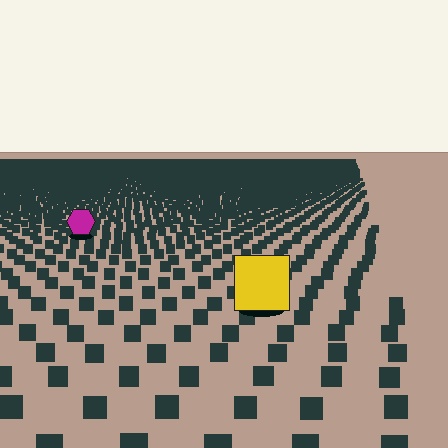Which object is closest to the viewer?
The yellow square is closest. The texture marks near it are larger and more spread out.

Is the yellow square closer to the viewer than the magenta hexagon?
Yes. The yellow square is closer — you can tell from the texture gradient: the ground texture is coarser near it.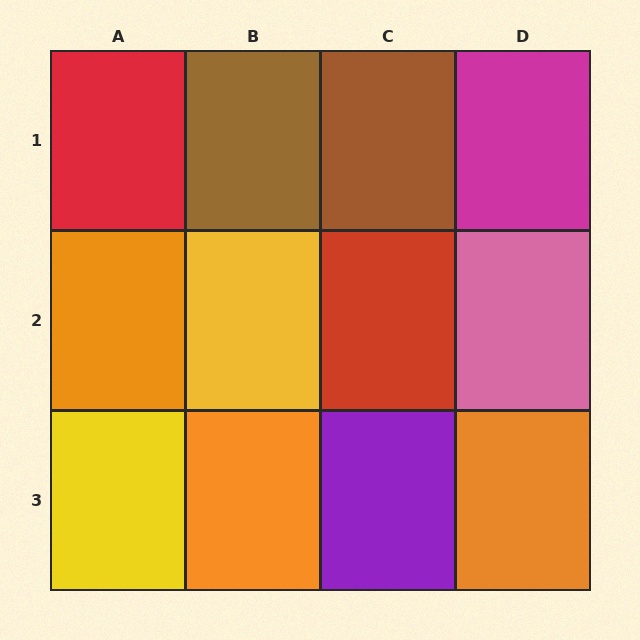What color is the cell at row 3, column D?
Orange.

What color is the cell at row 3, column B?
Orange.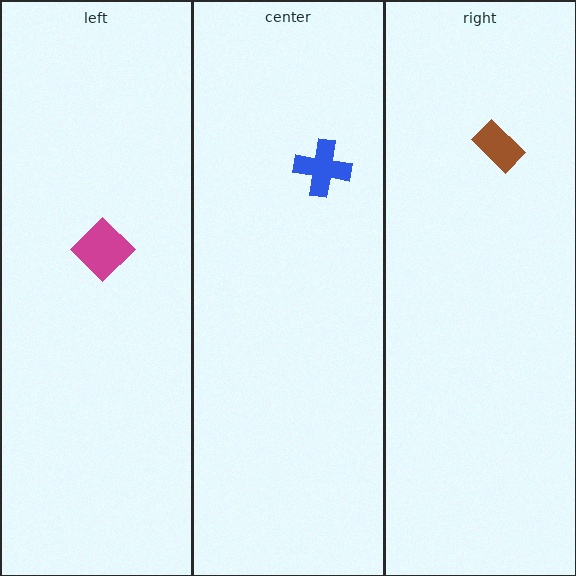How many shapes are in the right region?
1.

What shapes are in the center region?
The blue cross.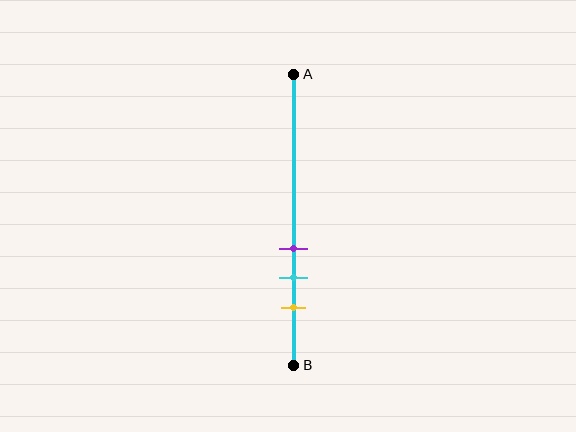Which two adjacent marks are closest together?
The purple and cyan marks are the closest adjacent pair.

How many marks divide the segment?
There are 3 marks dividing the segment.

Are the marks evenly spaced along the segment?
Yes, the marks are approximately evenly spaced.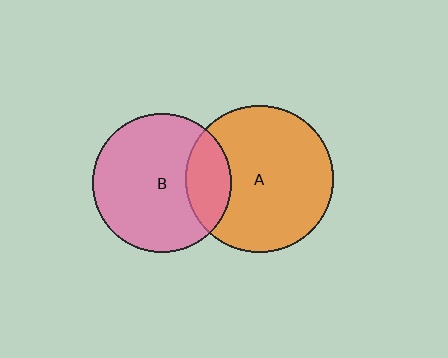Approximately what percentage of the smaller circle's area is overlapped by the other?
Approximately 20%.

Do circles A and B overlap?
Yes.